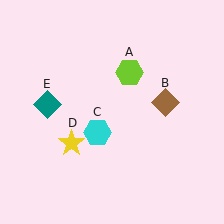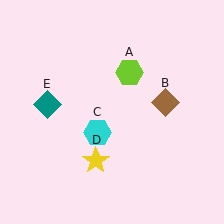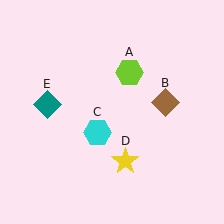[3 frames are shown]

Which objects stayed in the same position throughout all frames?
Lime hexagon (object A) and brown diamond (object B) and cyan hexagon (object C) and teal diamond (object E) remained stationary.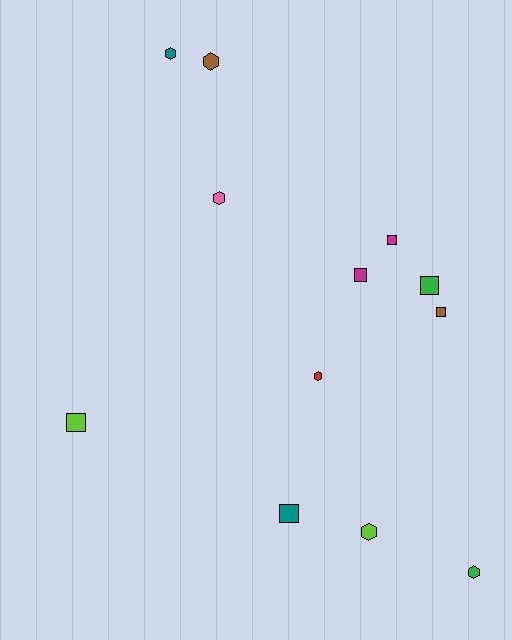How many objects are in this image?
There are 12 objects.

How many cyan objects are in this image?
There are no cyan objects.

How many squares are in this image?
There are 6 squares.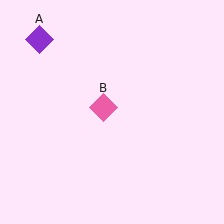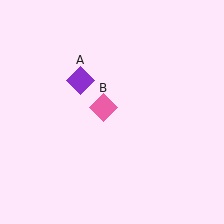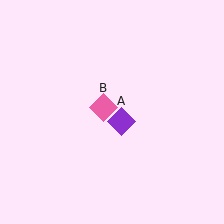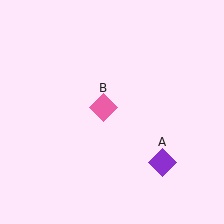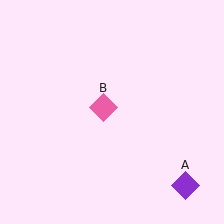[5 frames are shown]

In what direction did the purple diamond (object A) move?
The purple diamond (object A) moved down and to the right.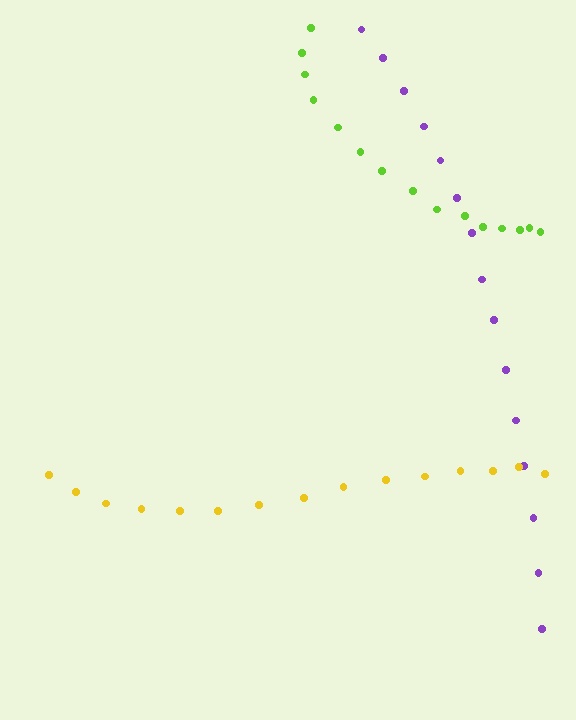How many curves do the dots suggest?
There are 3 distinct paths.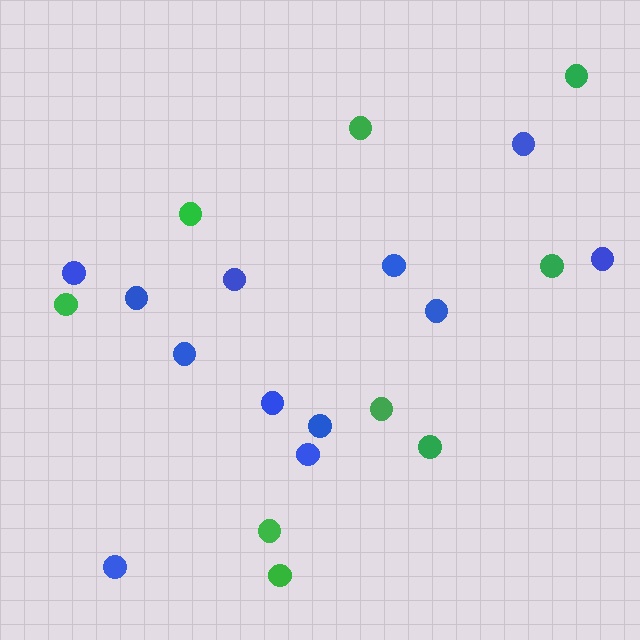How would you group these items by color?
There are 2 groups: one group of blue circles (12) and one group of green circles (9).